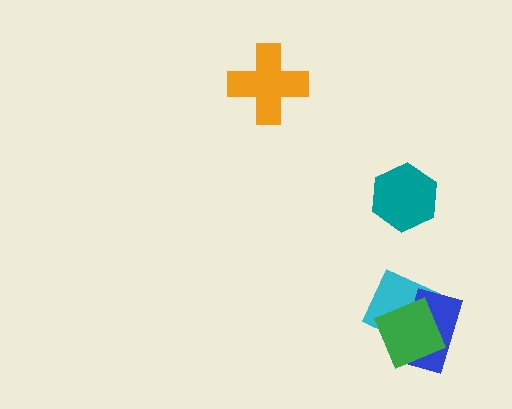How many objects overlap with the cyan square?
2 objects overlap with the cyan square.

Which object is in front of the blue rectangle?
The green square is in front of the blue rectangle.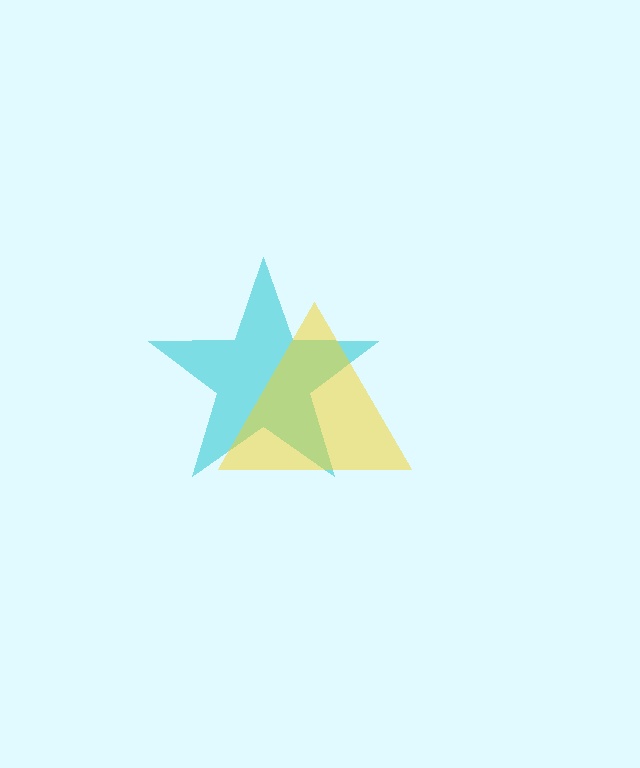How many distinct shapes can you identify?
There are 2 distinct shapes: a cyan star, a yellow triangle.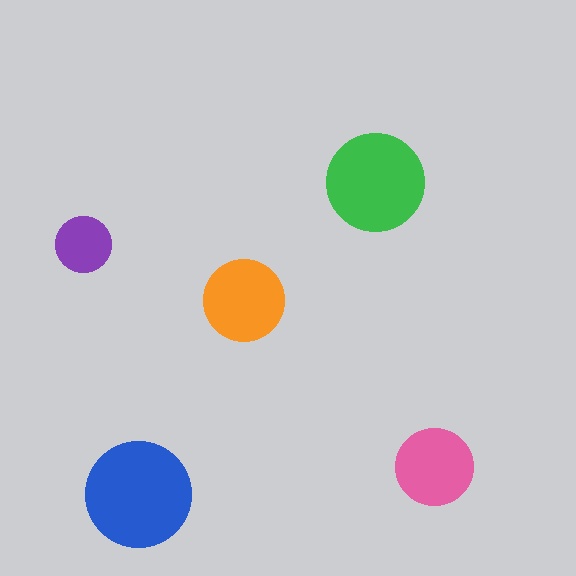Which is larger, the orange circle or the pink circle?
The orange one.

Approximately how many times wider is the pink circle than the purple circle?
About 1.5 times wider.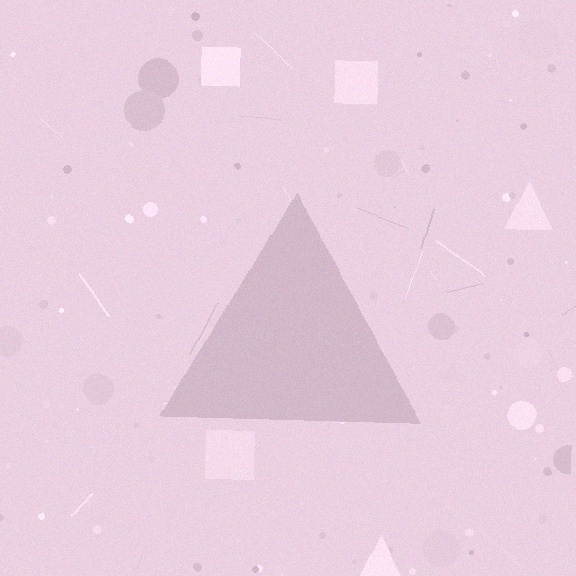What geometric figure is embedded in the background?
A triangle is embedded in the background.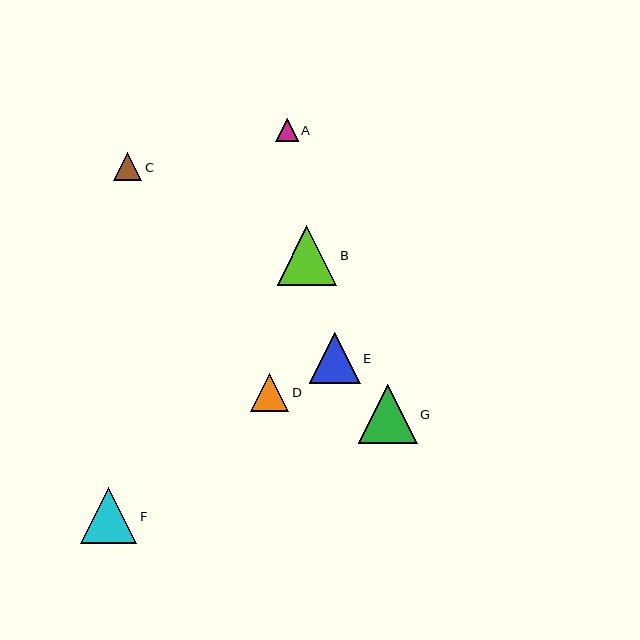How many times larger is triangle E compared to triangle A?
Triangle E is approximately 2.3 times the size of triangle A.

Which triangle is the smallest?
Triangle A is the smallest with a size of approximately 23 pixels.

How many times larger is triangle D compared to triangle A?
Triangle D is approximately 1.7 times the size of triangle A.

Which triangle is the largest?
Triangle B is the largest with a size of approximately 60 pixels.